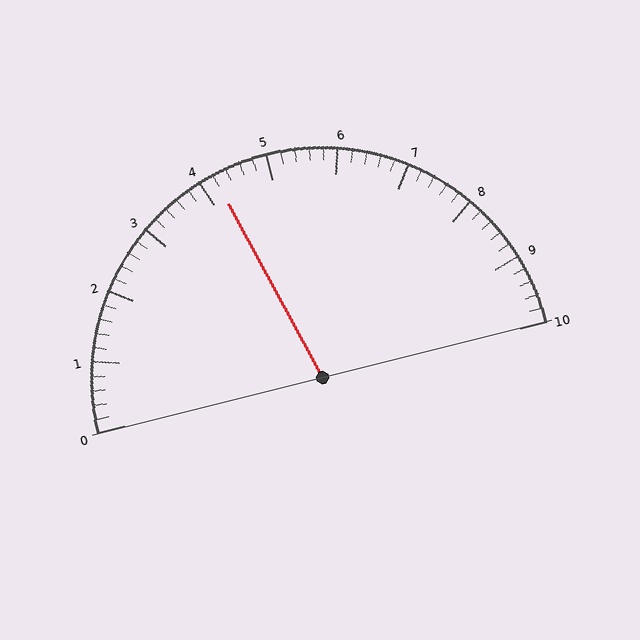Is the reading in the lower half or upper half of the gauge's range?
The reading is in the lower half of the range (0 to 10).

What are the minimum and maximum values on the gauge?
The gauge ranges from 0 to 10.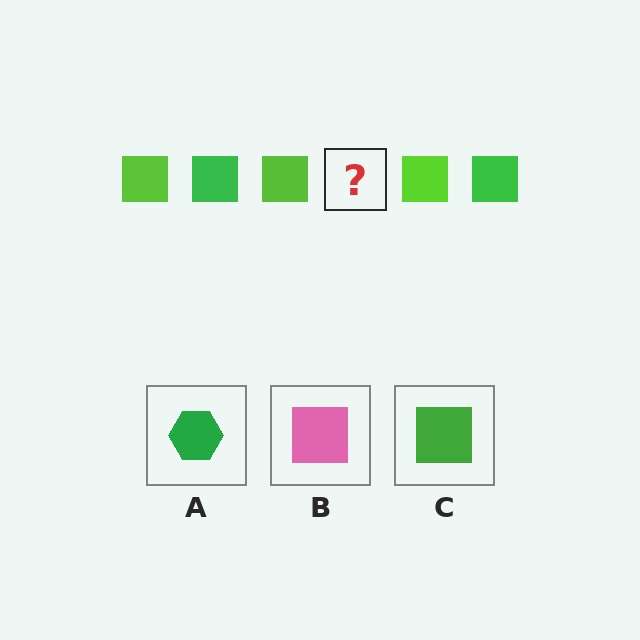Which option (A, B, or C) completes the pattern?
C.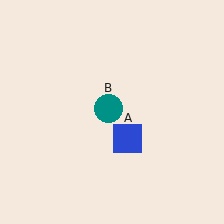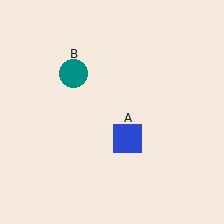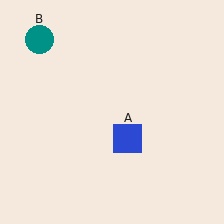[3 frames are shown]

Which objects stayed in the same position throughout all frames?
Blue square (object A) remained stationary.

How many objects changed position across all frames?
1 object changed position: teal circle (object B).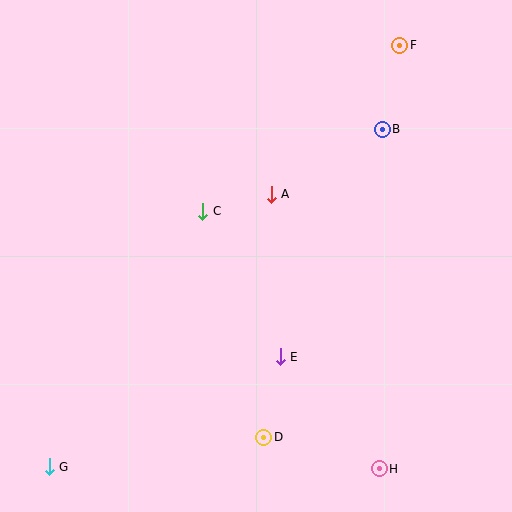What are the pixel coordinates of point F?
Point F is at (400, 45).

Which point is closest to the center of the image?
Point A at (271, 194) is closest to the center.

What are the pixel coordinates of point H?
Point H is at (379, 469).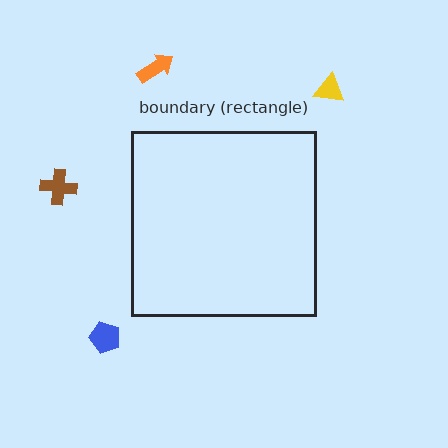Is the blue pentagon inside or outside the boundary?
Outside.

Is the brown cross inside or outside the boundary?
Outside.